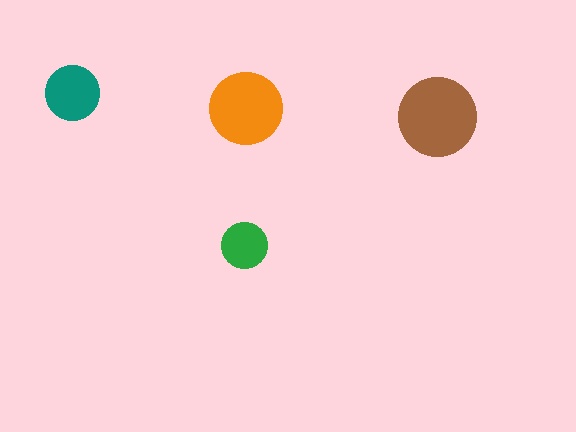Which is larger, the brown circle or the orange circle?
The brown one.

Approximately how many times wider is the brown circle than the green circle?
About 1.5 times wider.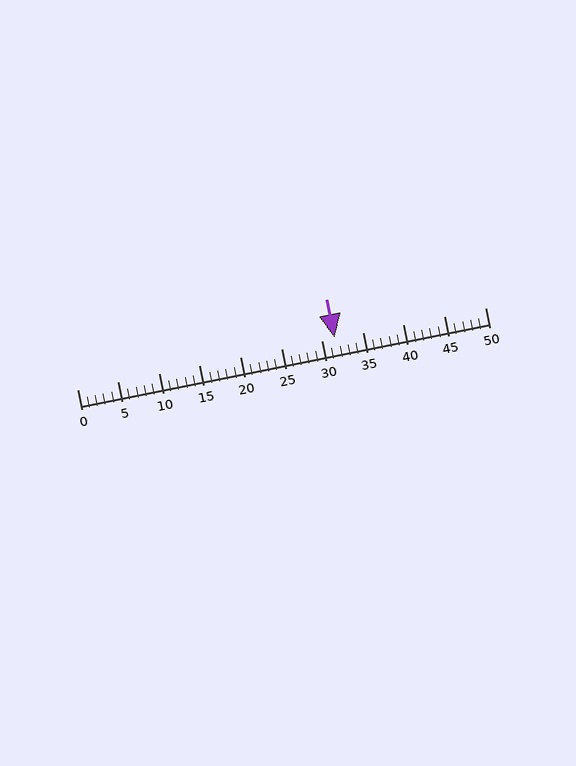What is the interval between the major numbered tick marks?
The major tick marks are spaced 5 units apart.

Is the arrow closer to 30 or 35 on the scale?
The arrow is closer to 30.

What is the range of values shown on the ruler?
The ruler shows values from 0 to 50.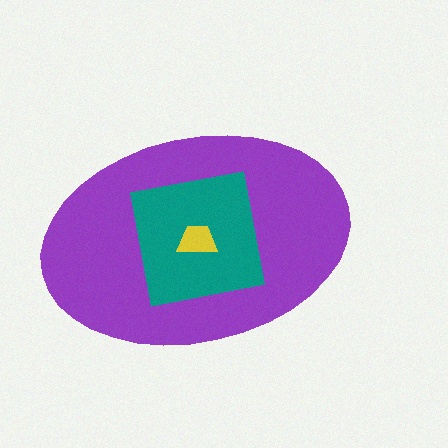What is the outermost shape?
The purple ellipse.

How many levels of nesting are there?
3.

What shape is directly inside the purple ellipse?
The teal square.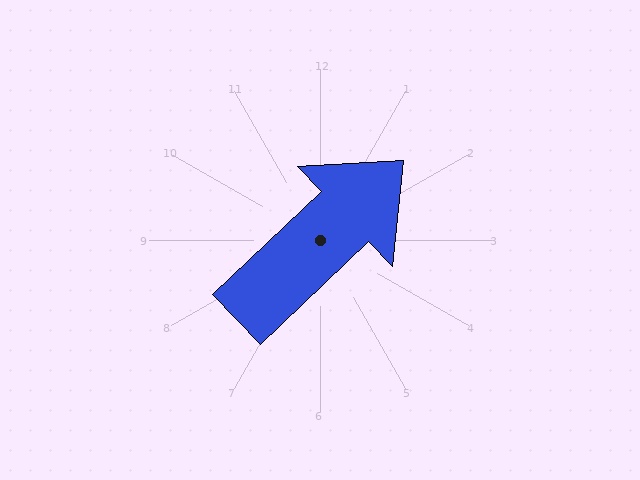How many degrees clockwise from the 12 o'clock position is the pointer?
Approximately 46 degrees.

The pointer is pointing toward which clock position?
Roughly 2 o'clock.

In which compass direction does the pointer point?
Northeast.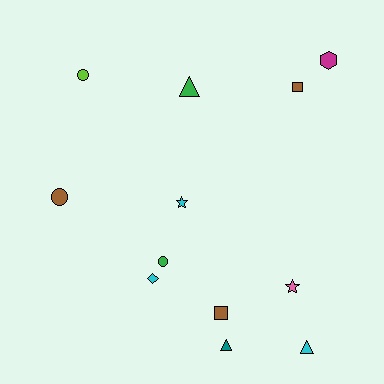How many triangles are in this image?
There are 3 triangles.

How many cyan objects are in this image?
There are 3 cyan objects.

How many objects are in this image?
There are 12 objects.